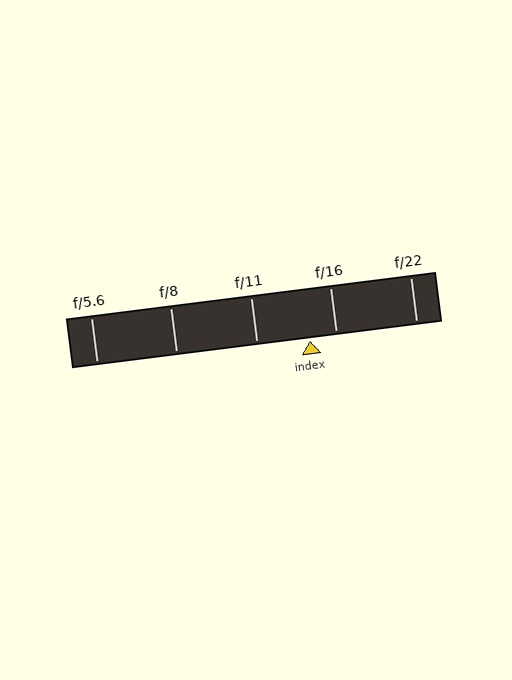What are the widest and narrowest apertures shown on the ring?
The widest aperture shown is f/5.6 and the narrowest is f/22.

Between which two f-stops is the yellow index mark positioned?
The index mark is between f/11 and f/16.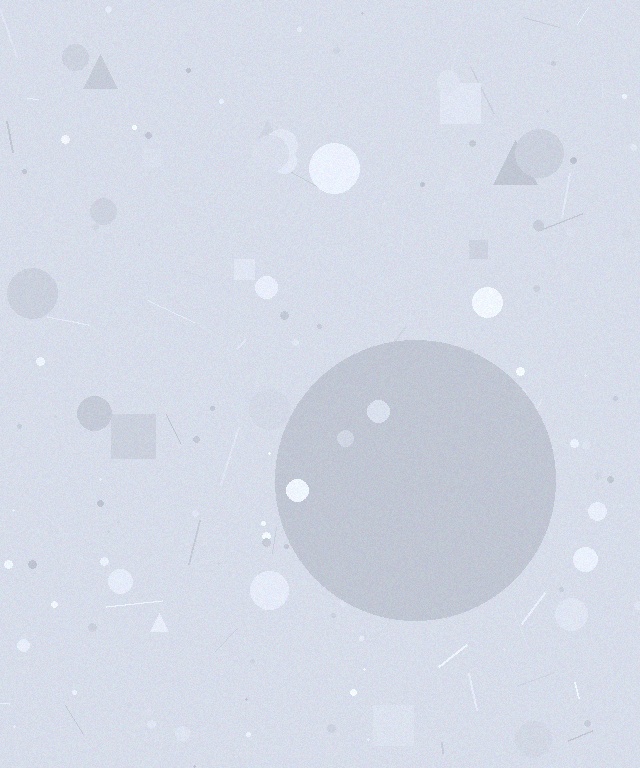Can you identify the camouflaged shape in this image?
The camouflaged shape is a circle.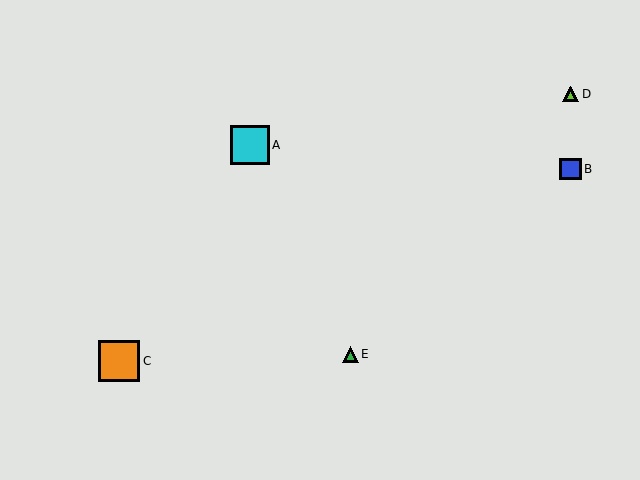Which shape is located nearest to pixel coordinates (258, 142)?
The cyan square (labeled A) at (250, 145) is nearest to that location.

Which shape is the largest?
The orange square (labeled C) is the largest.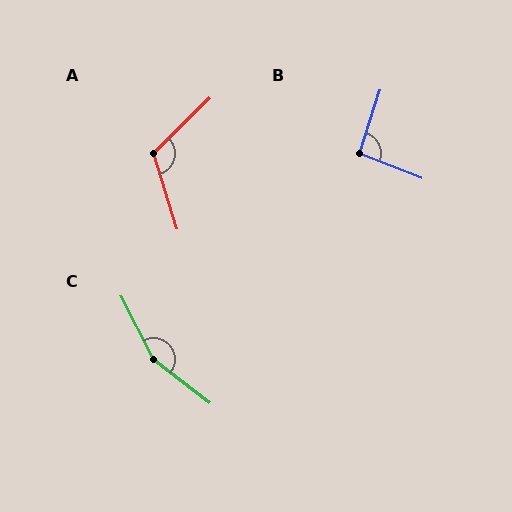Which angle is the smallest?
B, at approximately 93 degrees.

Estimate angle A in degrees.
Approximately 117 degrees.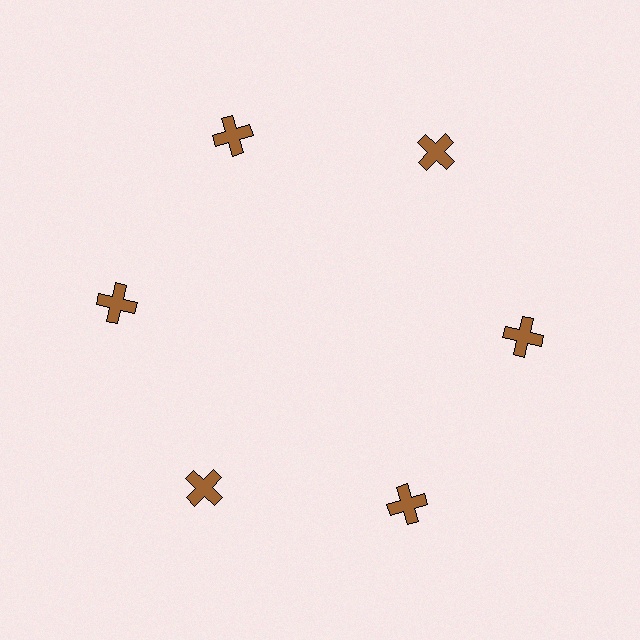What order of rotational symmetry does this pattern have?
This pattern has 6-fold rotational symmetry.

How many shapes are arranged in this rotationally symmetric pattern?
There are 6 shapes, arranged in 6 groups of 1.